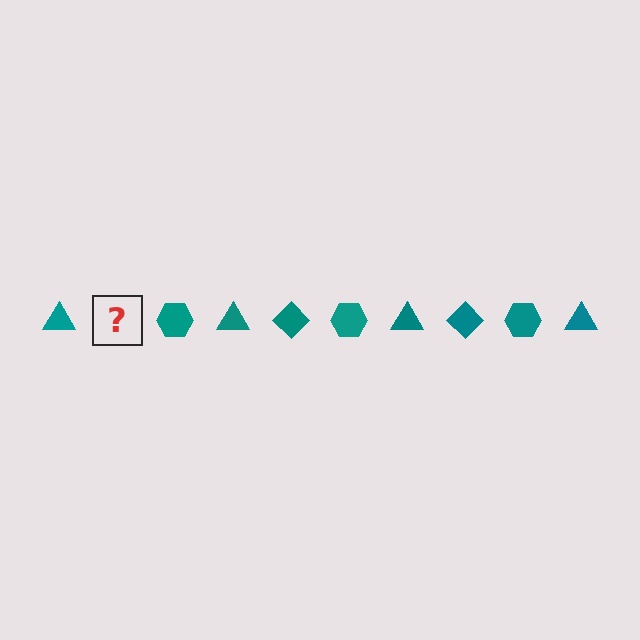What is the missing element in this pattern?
The missing element is a teal diamond.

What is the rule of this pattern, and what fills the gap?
The rule is that the pattern cycles through triangle, diamond, hexagon shapes in teal. The gap should be filled with a teal diamond.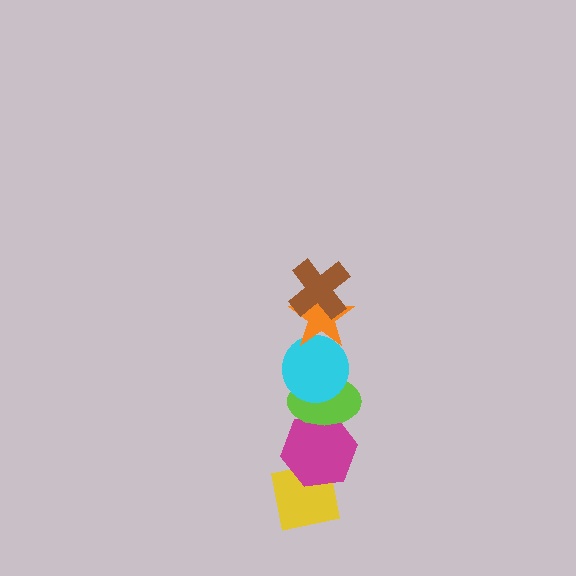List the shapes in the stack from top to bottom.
From top to bottom: the brown cross, the orange star, the cyan circle, the lime ellipse, the magenta hexagon, the yellow square.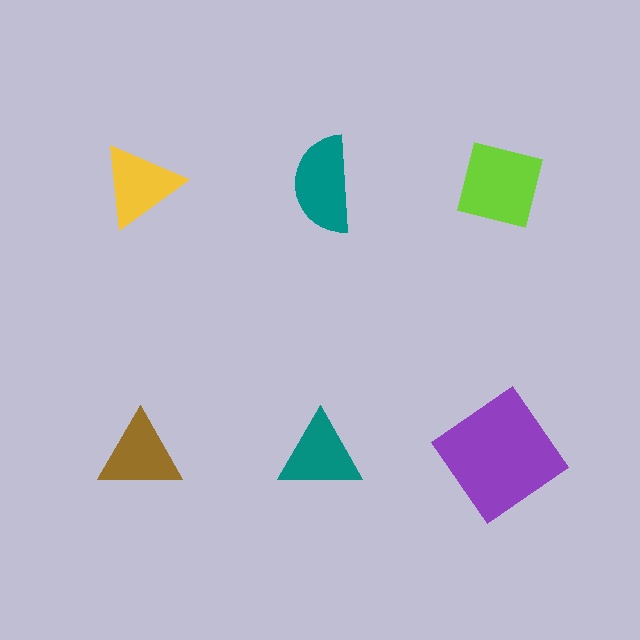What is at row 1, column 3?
A lime square.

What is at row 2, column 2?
A teal triangle.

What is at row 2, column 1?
A brown triangle.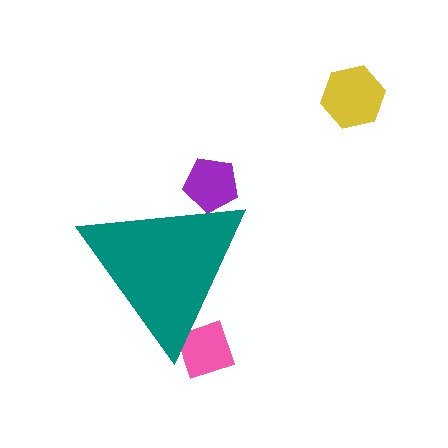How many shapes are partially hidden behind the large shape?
2 shapes are partially hidden.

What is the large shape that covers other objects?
A teal triangle.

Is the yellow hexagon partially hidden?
No, the yellow hexagon is fully visible.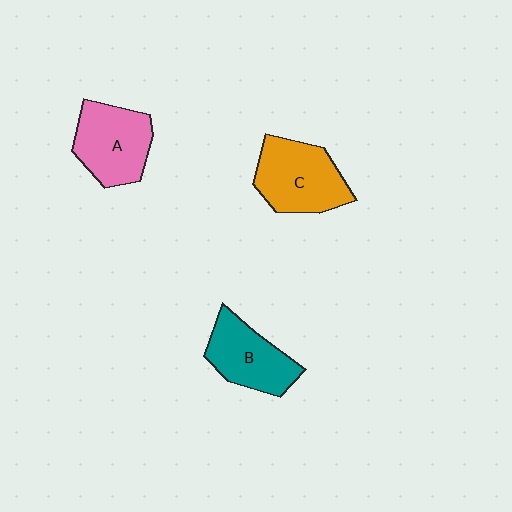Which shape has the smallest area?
Shape B (teal).